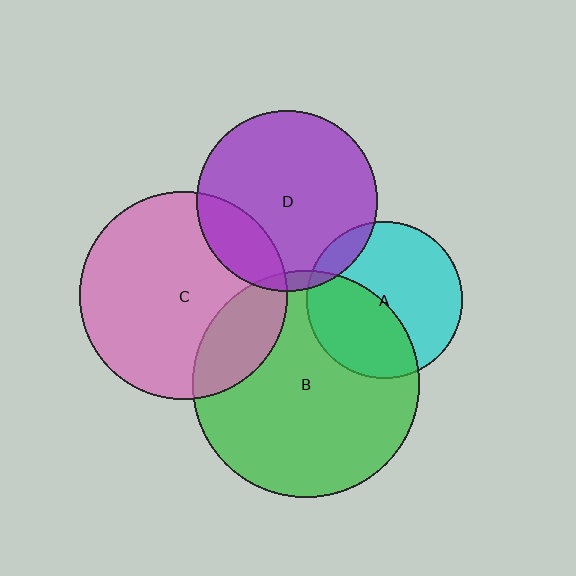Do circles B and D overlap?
Yes.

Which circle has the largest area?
Circle B (green).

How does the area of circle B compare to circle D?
Approximately 1.6 times.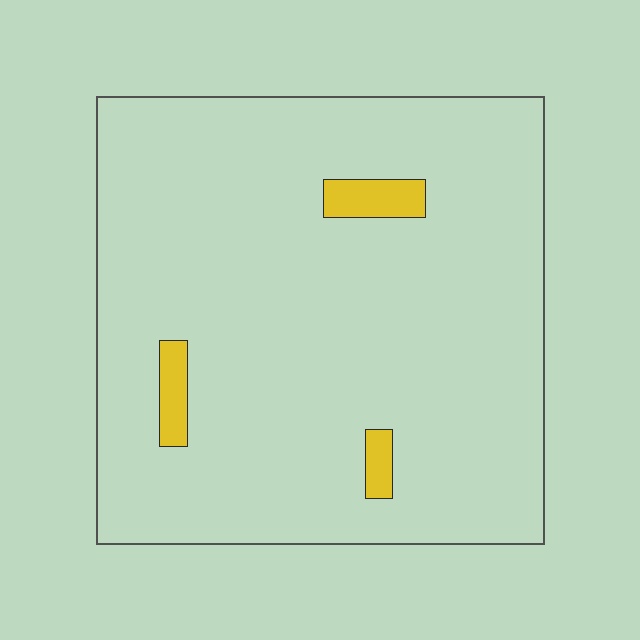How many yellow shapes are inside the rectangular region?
3.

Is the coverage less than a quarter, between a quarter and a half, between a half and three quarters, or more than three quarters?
Less than a quarter.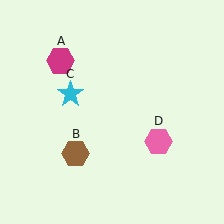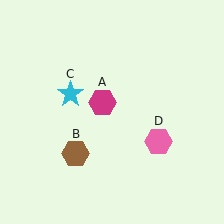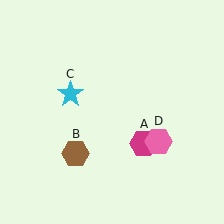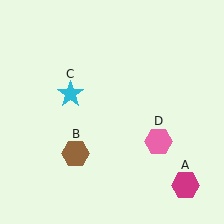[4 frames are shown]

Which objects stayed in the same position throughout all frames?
Brown hexagon (object B) and cyan star (object C) and pink hexagon (object D) remained stationary.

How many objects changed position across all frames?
1 object changed position: magenta hexagon (object A).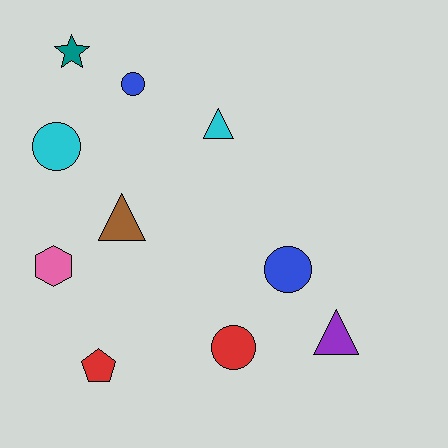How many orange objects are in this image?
There are no orange objects.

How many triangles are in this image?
There are 3 triangles.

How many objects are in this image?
There are 10 objects.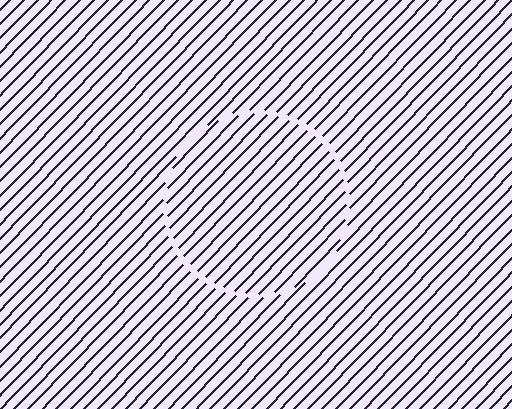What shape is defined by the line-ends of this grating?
An illusory circle. The interior of the shape contains the same grating, shifted by half a period — the contour is defined by the phase discontinuity where line-ends from the inner and outer gratings abut.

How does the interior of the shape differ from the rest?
The interior of the shape contains the same grating, shifted by half a period — the contour is defined by the phase discontinuity where line-ends from the inner and outer gratings abut.